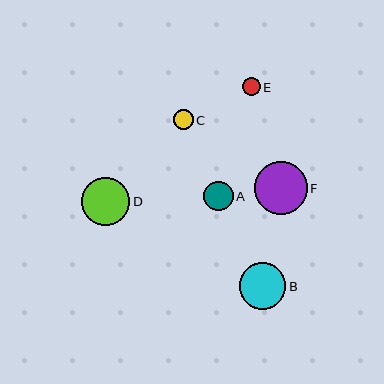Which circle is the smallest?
Circle E is the smallest with a size of approximately 18 pixels.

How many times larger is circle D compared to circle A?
Circle D is approximately 1.7 times the size of circle A.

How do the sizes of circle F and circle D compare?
Circle F and circle D are approximately the same size.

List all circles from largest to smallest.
From largest to smallest: F, D, B, A, C, E.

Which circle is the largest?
Circle F is the largest with a size of approximately 53 pixels.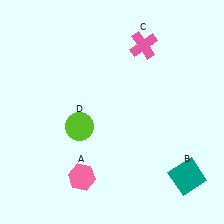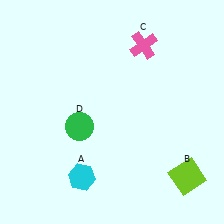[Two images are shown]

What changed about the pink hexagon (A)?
In Image 1, A is pink. In Image 2, it changed to cyan.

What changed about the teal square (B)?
In Image 1, B is teal. In Image 2, it changed to lime.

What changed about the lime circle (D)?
In Image 1, D is lime. In Image 2, it changed to green.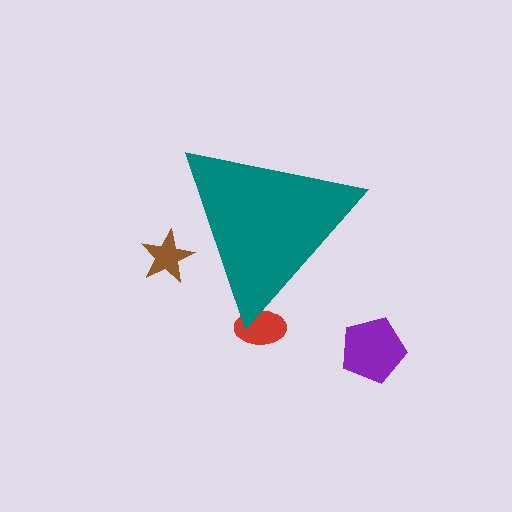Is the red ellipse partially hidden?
Yes, the red ellipse is partially hidden behind the teal triangle.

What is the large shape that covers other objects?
A teal triangle.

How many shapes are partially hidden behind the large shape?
2 shapes are partially hidden.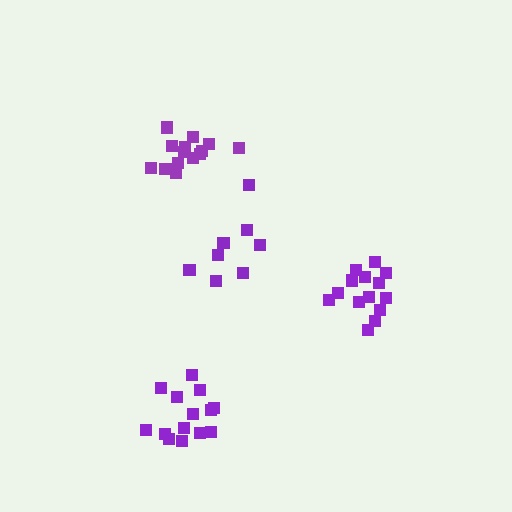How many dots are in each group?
Group 1: 14 dots, Group 2: 8 dots, Group 3: 14 dots, Group 4: 14 dots (50 total).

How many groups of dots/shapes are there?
There are 4 groups.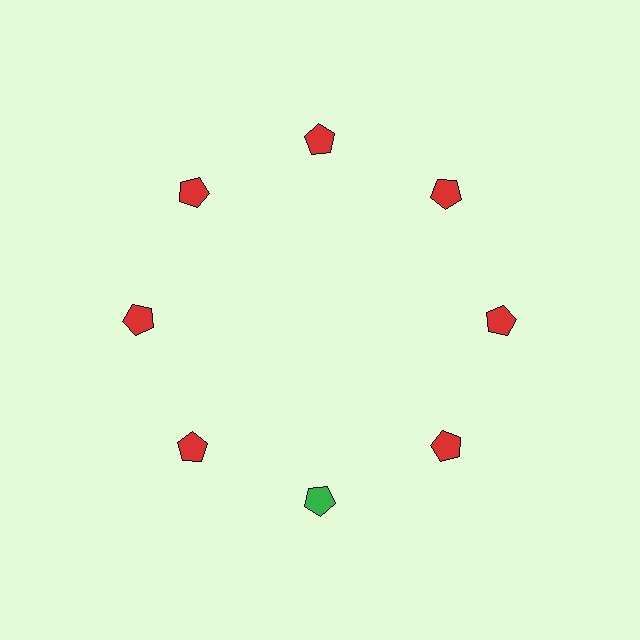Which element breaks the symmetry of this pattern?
The green pentagon at roughly the 6 o'clock position breaks the symmetry. All other shapes are red pentagons.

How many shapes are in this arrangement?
There are 8 shapes arranged in a ring pattern.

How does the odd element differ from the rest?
It has a different color: green instead of red.